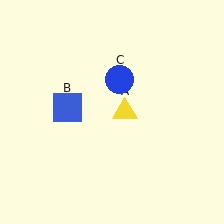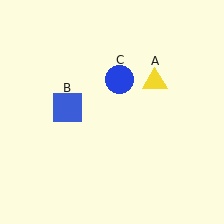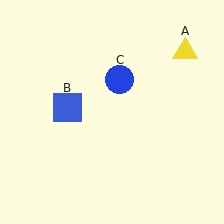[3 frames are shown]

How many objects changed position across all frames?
1 object changed position: yellow triangle (object A).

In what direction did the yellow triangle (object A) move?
The yellow triangle (object A) moved up and to the right.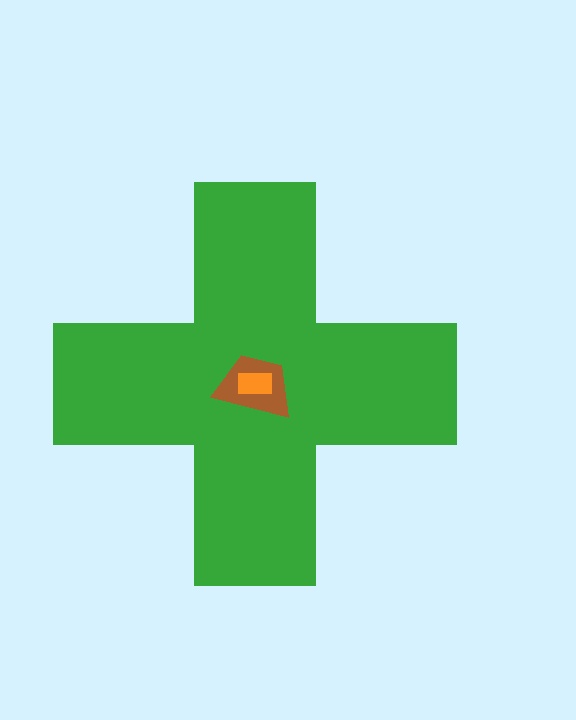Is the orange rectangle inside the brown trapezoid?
Yes.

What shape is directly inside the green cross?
The brown trapezoid.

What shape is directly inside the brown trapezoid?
The orange rectangle.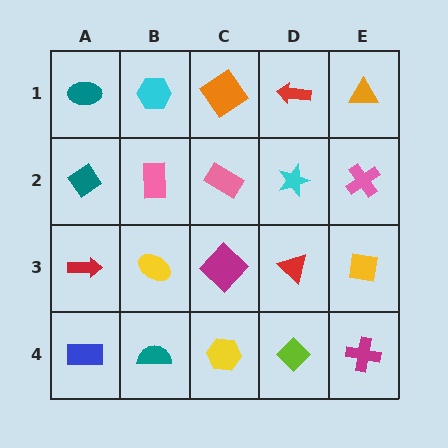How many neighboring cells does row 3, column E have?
3.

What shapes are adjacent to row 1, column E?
A pink cross (row 2, column E), a red arrow (row 1, column D).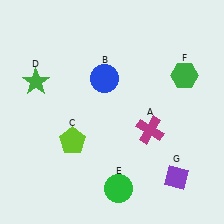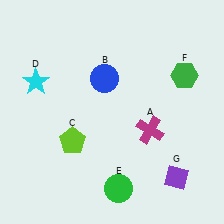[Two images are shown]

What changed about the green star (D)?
In Image 1, D is green. In Image 2, it changed to cyan.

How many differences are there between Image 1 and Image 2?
There is 1 difference between the two images.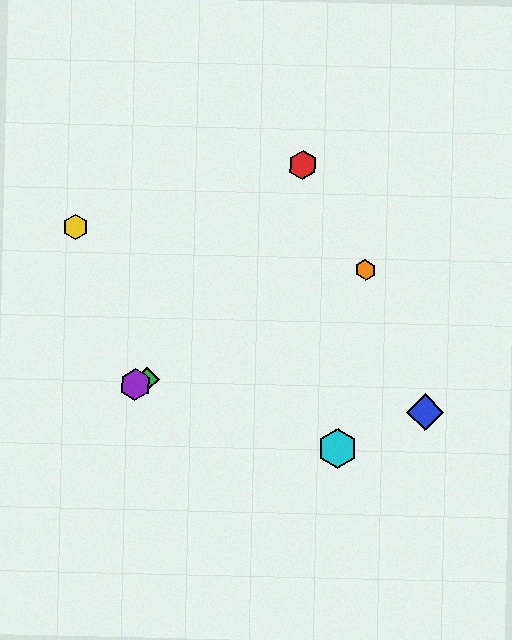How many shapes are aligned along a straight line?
3 shapes (the green diamond, the purple hexagon, the orange hexagon) are aligned along a straight line.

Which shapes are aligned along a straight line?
The green diamond, the purple hexagon, the orange hexagon are aligned along a straight line.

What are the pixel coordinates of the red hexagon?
The red hexagon is at (303, 165).